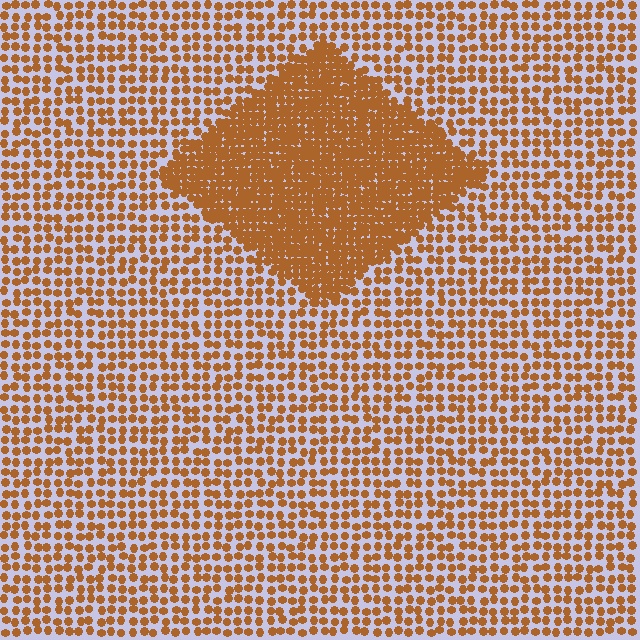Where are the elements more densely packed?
The elements are more densely packed inside the diamond boundary.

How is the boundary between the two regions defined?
The boundary is defined by a change in element density (approximately 2.3x ratio). All elements are the same color, size, and shape.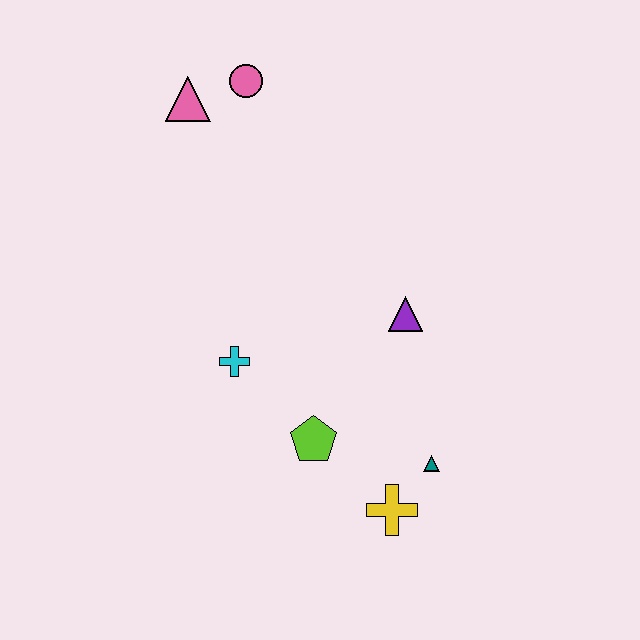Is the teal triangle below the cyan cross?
Yes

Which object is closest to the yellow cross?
The teal triangle is closest to the yellow cross.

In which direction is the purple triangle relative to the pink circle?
The purple triangle is below the pink circle.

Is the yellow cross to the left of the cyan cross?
No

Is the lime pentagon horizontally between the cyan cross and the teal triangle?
Yes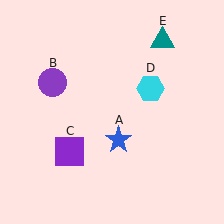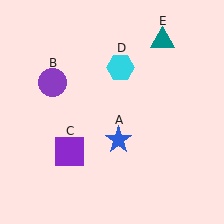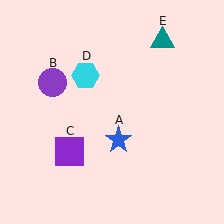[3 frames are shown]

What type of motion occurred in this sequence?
The cyan hexagon (object D) rotated counterclockwise around the center of the scene.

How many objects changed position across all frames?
1 object changed position: cyan hexagon (object D).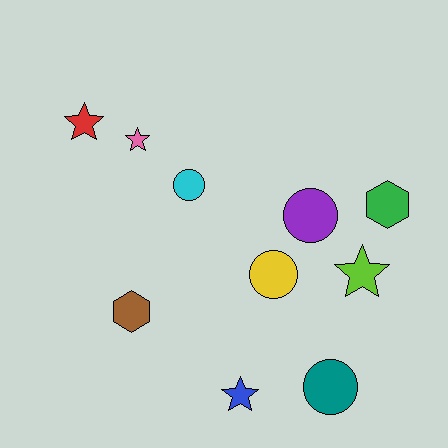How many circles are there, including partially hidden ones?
There are 4 circles.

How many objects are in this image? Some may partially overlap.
There are 10 objects.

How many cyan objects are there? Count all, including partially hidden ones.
There is 1 cyan object.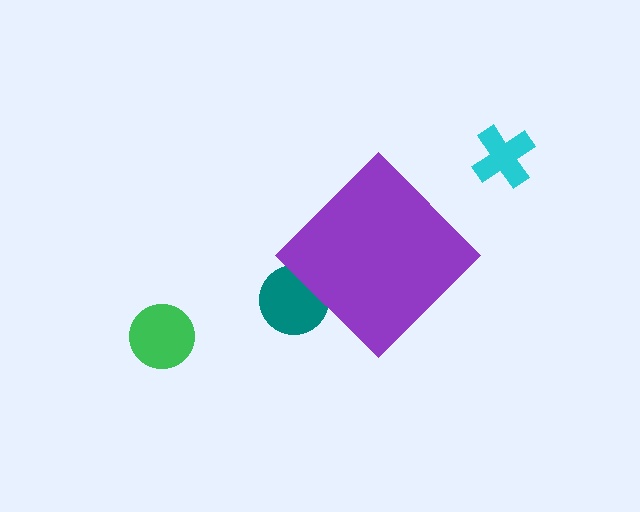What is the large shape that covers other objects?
A purple diamond.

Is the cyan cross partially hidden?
No, the cyan cross is fully visible.